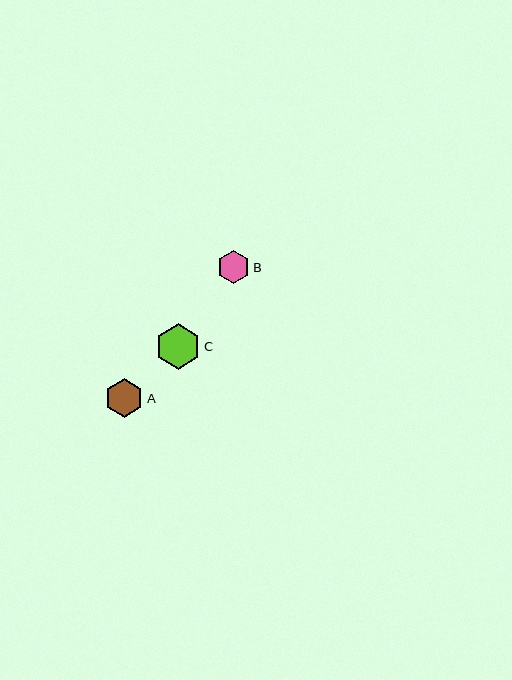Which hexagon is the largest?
Hexagon C is the largest with a size of approximately 46 pixels.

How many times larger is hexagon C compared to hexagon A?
Hexagon C is approximately 1.2 times the size of hexagon A.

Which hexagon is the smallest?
Hexagon B is the smallest with a size of approximately 33 pixels.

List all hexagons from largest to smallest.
From largest to smallest: C, A, B.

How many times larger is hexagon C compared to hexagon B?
Hexagon C is approximately 1.4 times the size of hexagon B.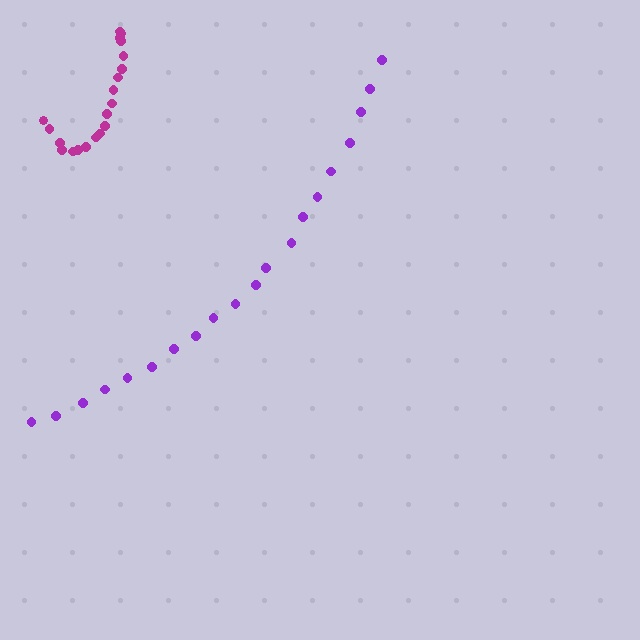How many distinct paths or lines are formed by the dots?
There are 2 distinct paths.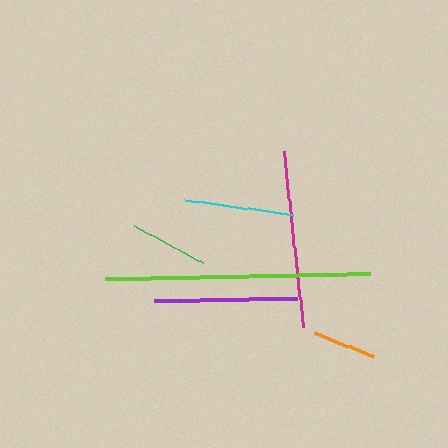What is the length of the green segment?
The green segment is approximately 79 pixels long.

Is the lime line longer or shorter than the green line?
The lime line is longer than the green line.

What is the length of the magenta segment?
The magenta segment is approximately 178 pixels long.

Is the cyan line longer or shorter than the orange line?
The cyan line is longer than the orange line.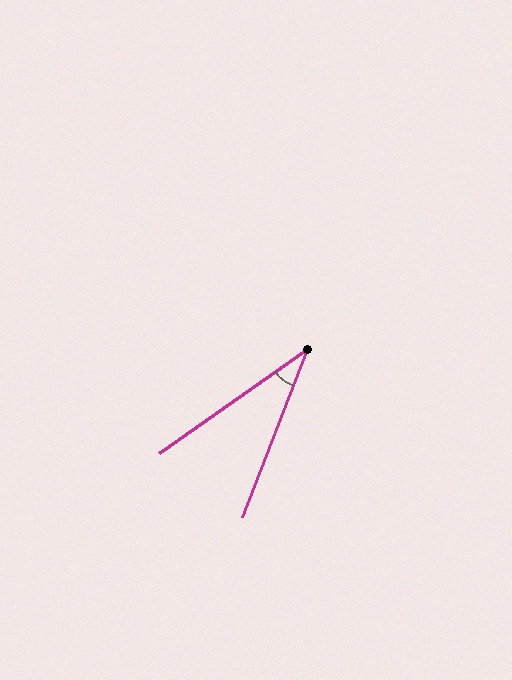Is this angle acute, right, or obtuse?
It is acute.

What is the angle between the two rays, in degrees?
Approximately 34 degrees.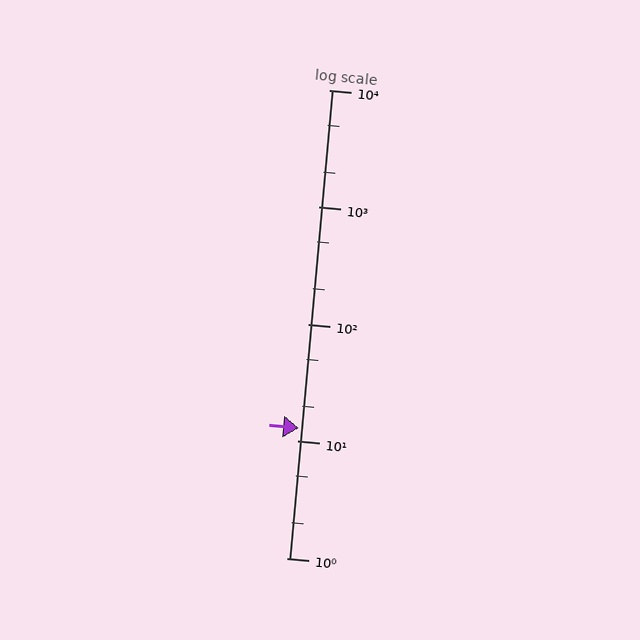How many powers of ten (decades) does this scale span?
The scale spans 4 decades, from 1 to 10000.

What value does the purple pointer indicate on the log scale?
The pointer indicates approximately 13.